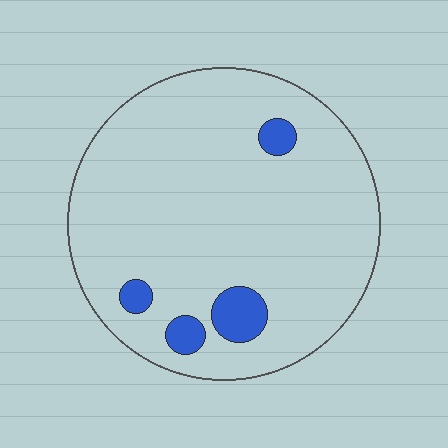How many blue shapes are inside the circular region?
4.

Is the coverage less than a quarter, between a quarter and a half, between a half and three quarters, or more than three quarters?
Less than a quarter.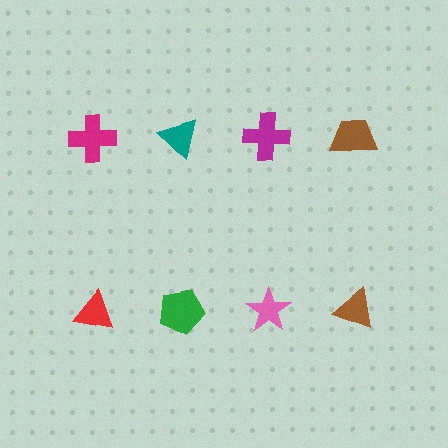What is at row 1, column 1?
A magenta cross.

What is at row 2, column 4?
A brown triangle.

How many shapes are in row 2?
4 shapes.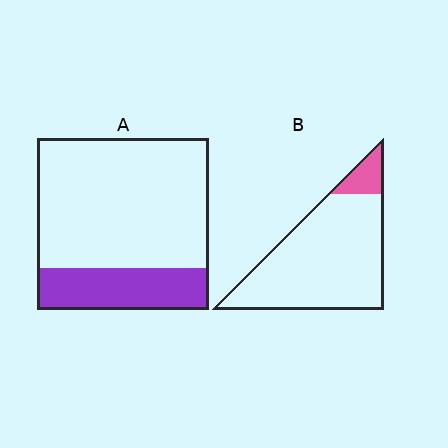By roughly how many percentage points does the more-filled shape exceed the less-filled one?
By roughly 15 percentage points (A over B).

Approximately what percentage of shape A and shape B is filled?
A is approximately 25% and B is approximately 10%.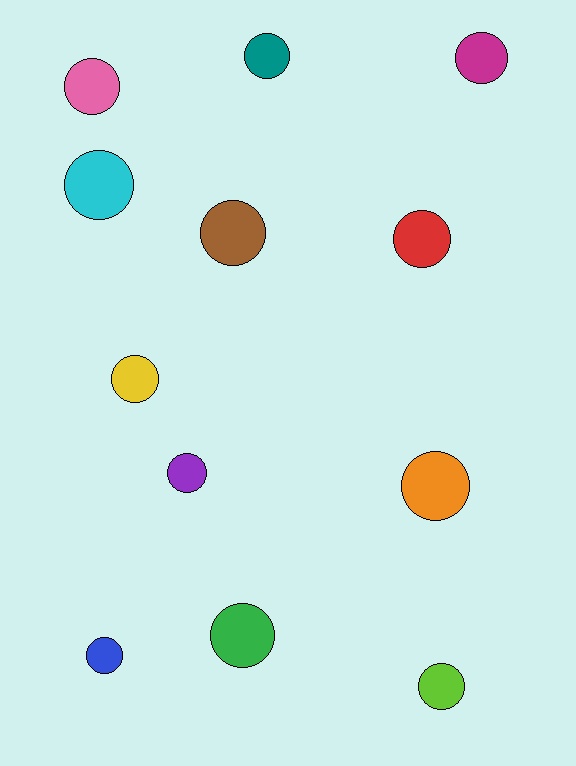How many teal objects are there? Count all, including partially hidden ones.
There is 1 teal object.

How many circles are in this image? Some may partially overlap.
There are 12 circles.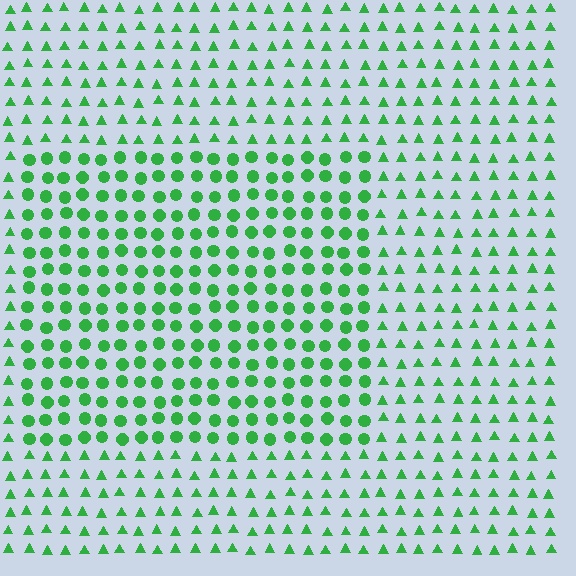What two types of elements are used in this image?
The image uses circles inside the rectangle region and triangles outside it.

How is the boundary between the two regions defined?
The boundary is defined by a change in element shape: circles inside vs. triangles outside. All elements share the same color and spacing.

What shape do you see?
I see a rectangle.